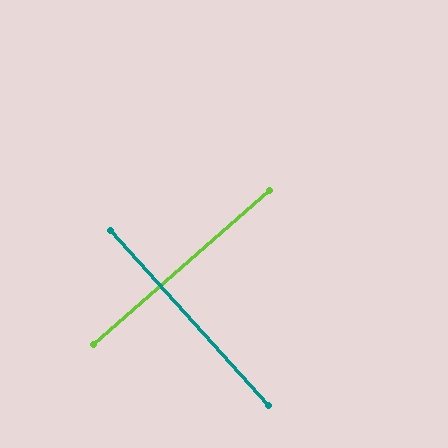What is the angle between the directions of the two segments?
Approximately 89 degrees.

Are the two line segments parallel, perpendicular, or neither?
Perpendicular — they meet at approximately 89°.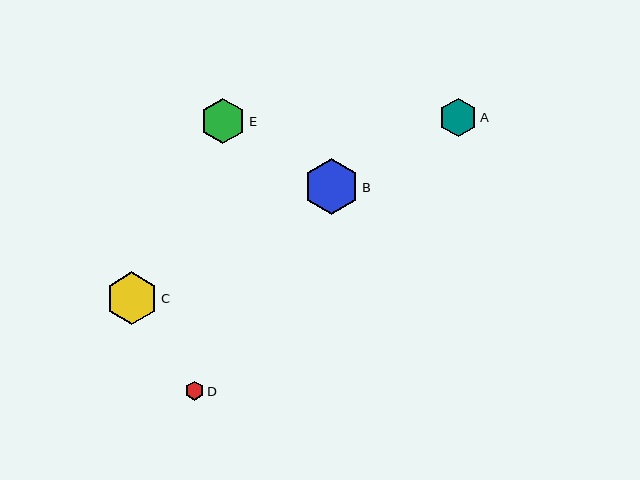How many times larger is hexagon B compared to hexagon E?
Hexagon B is approximately 1.2 times the size of hexagon E.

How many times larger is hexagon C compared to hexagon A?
Hexagon C is approximately 1.4 times the size of hexagon A.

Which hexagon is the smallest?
Hexagon D is the smallest with a size of approximately 19 pixels.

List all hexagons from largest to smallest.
From largest to smallest: B, C, E, A, D.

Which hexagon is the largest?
Hexagon B is the largest with a size of approximately 56 pixels.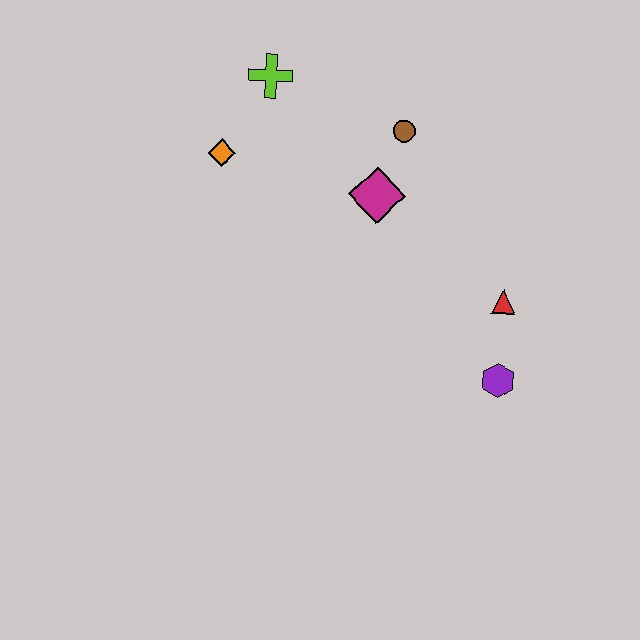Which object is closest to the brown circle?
The magenta diamond is closest to the brown circle.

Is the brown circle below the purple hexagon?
No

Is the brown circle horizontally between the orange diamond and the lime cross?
No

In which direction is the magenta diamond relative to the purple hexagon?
The magenta diamond is above the purple hexagon.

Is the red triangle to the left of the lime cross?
No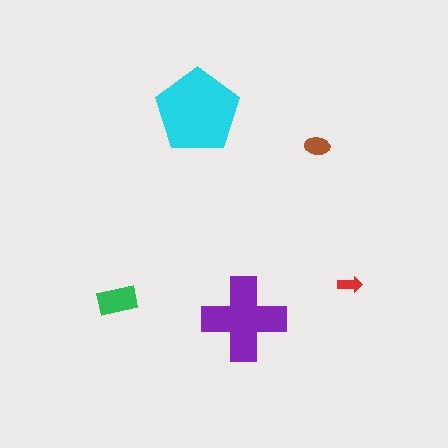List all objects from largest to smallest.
The cyan pentagon, the purple cross, the green rectangle, the brown ellipse, the red arrow.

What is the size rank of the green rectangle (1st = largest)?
3rd.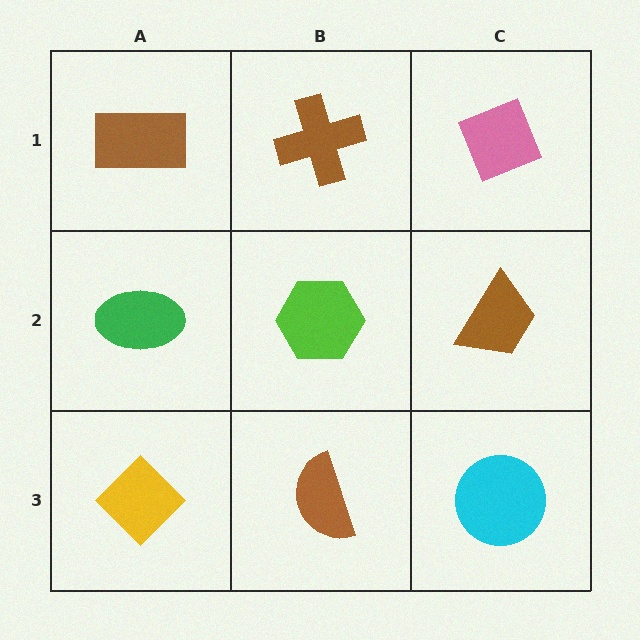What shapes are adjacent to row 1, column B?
A lime hexagon (row 2, column B), a brown rectangle (row 1, column A), a pink diamond (row 1, column C).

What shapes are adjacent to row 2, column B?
A brown cross (row 1, column B), a brown semicircle (row 3, column B), a green ellipse (row 2, column A), a brown trapezoid (row 2, column C).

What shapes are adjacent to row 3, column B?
A lime hexagon (row 2, column B), a yellow diamond (row 3, column A), a cyan circle (row 3, column C).